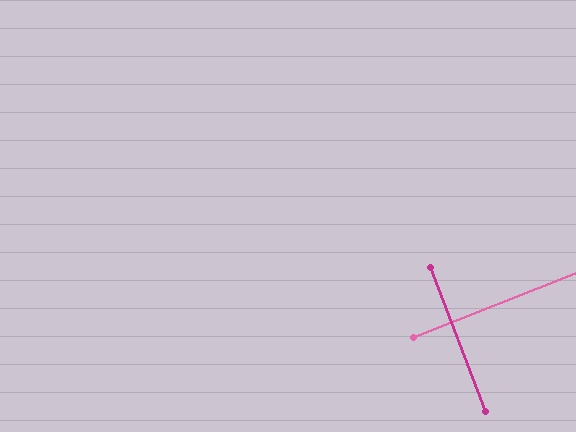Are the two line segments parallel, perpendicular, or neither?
Perpendicular — they meet at approximately 90°.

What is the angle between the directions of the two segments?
Approximately 90 degrees.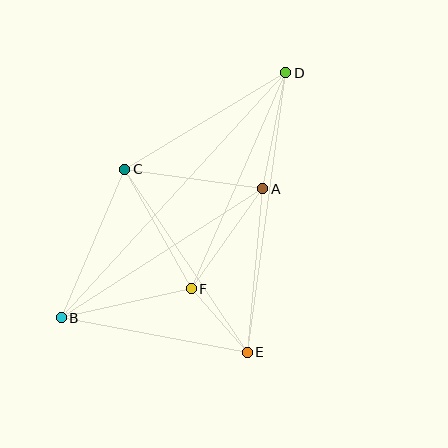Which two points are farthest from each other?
Points B and D are farthest from each other.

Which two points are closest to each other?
Points E and F are closest to each other.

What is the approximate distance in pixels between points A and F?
The distance between A and F is approximately 123 pixels.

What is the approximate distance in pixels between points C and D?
The distance between C and D is approximately 188 pixels.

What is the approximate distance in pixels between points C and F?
The distance between C and F is approximately 137 pixels.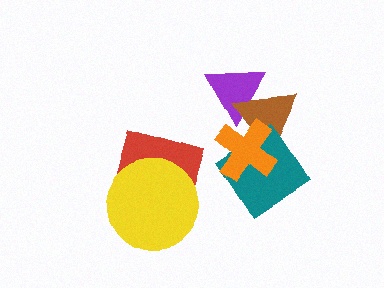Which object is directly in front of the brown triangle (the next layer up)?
The teal diamond is directly in front of the brown triangle.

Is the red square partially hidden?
Yes, it is partially covered by another shape.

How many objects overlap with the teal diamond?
2 objects overlap with the teal diamond.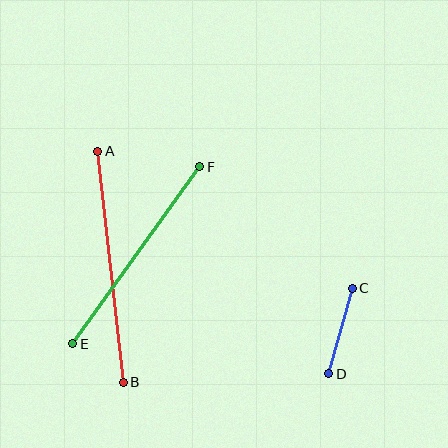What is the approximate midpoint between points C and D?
The midpoint is at approximately (341, 331) pixels.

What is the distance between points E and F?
The distance is approximately 218 pixels.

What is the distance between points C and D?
The distance is approximately 88 pixels.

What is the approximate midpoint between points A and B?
The midpoint is at approximately (111, 267) pixels.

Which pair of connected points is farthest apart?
Points A and B are farthest apart.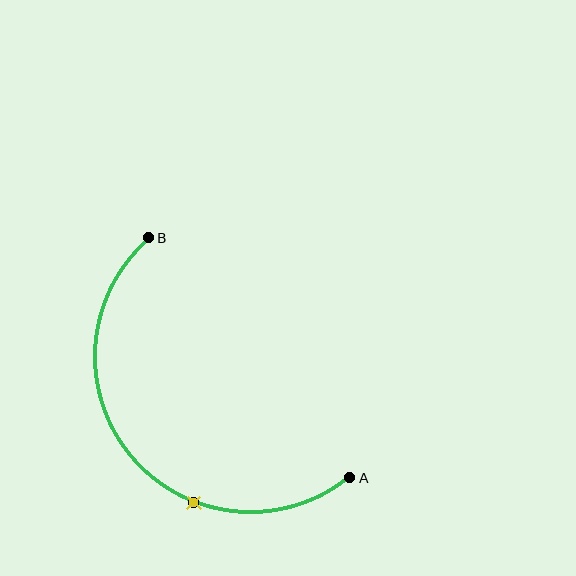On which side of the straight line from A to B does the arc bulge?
The arc bulges below and to the left of the straight line connecting A and B.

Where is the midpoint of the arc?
The arc midpoint is the point on the curve farthest from the straight line joining A and B. It sits below and to the left of that line.